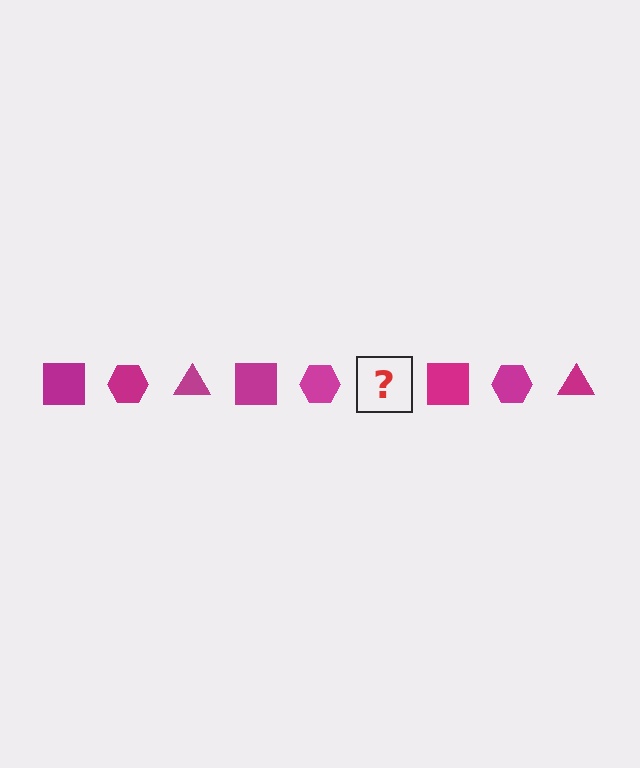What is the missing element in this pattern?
The missing element is a magenta triangle.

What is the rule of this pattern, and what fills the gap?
The rule is that the pattern cycles through square, hexagon, triangle shapes in magenta. The gap should be filled with a magenta triangle.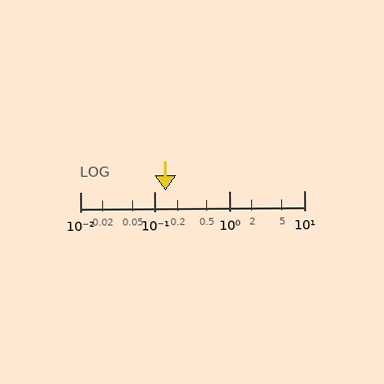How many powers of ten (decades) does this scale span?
The scale spans 3 decades, from 0.01 to 10.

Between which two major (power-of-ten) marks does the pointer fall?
The pointer is between 0.1 and 1.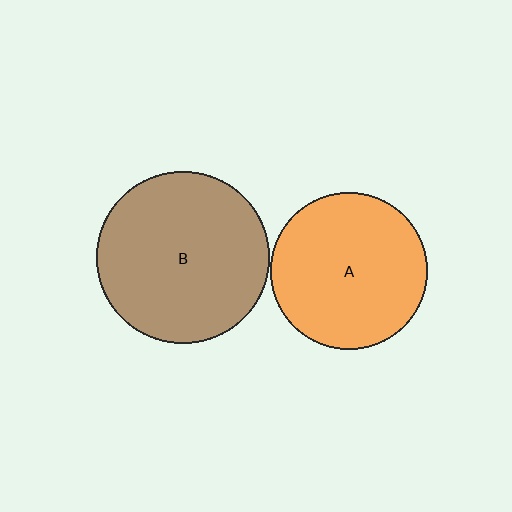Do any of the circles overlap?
No, none of the circles overlap.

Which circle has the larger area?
Circle B (brown).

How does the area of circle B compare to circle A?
Approximately 1.2 times.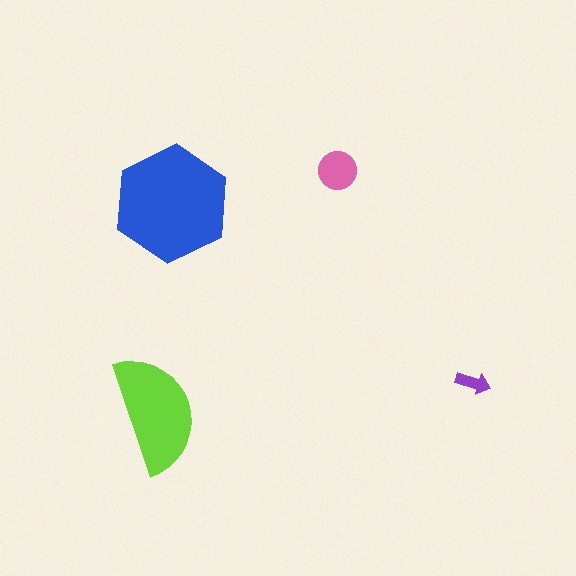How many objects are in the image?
There are 4 objects in the image.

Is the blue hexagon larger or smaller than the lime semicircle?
Larger.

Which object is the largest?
The blue hexagon.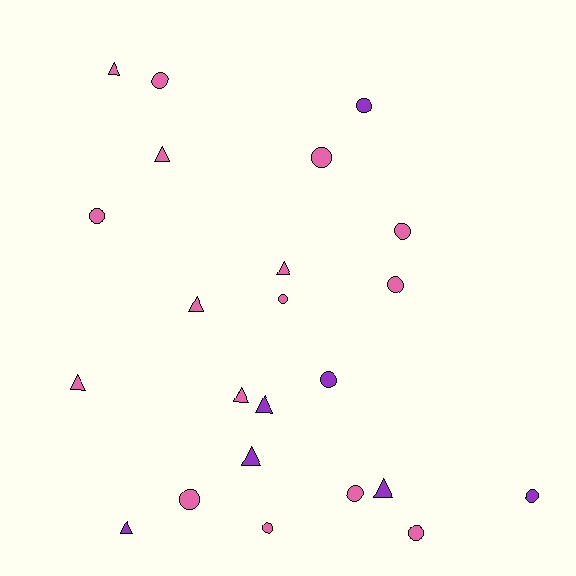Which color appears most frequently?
Pink, with 16 objects.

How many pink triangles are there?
There are 6 pink triangles.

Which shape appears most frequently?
Circle, with 13 objects.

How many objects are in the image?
There are 23 objects.